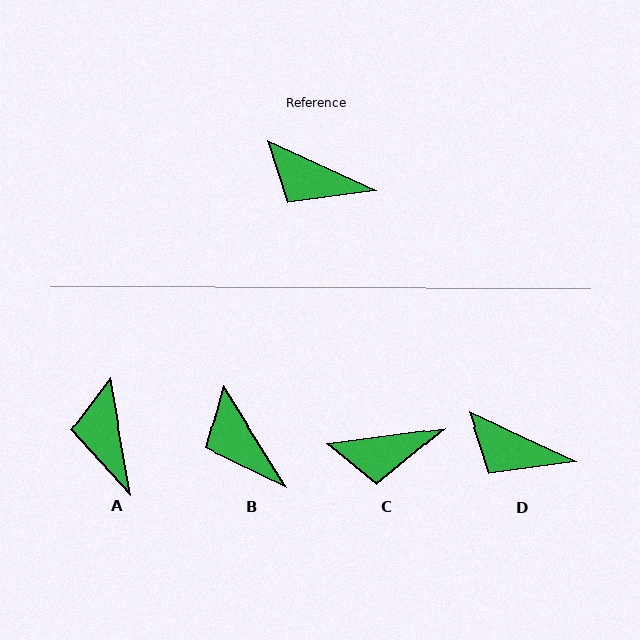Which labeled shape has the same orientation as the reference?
D.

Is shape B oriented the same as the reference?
No, it is off by about 33 degrees.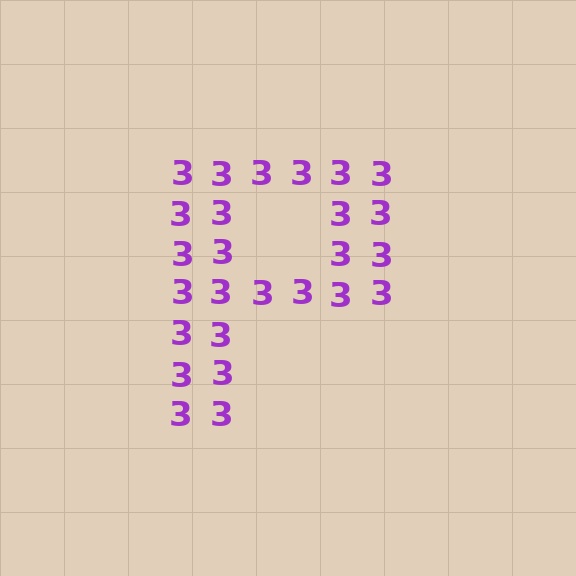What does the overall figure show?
The overall figure shows the letter P.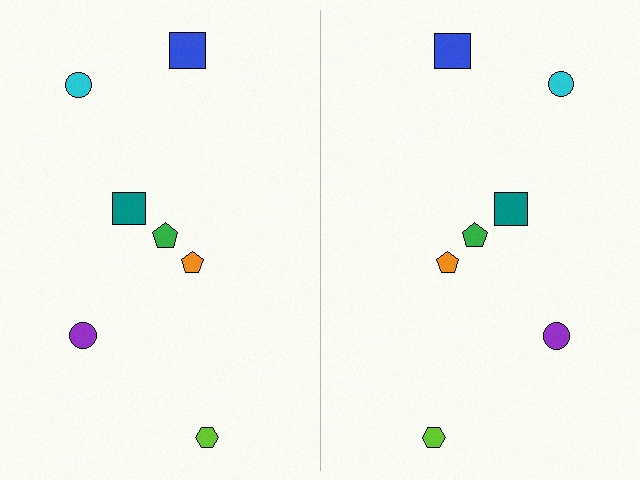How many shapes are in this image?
There are 14 shapes in this image.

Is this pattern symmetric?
Yes, this pattern has bilateral (reflection) symmetry.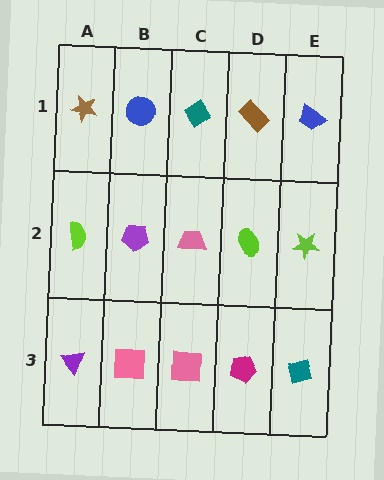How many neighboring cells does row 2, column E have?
3.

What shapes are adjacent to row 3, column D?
A lime ellipse (row 2, column D), a pink square (row 3, column C), a teal diamond (row 3, column E).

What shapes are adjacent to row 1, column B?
A purple pentagon (row 2, column B), a brown star (row 1, column A), a teal diamond (row 1, column C).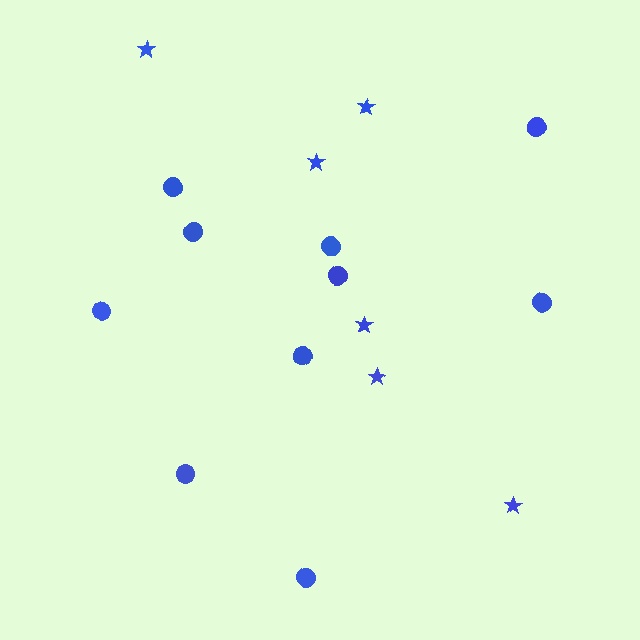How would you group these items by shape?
There are 2 groups: one group of circles (10) and one group of stars (6).